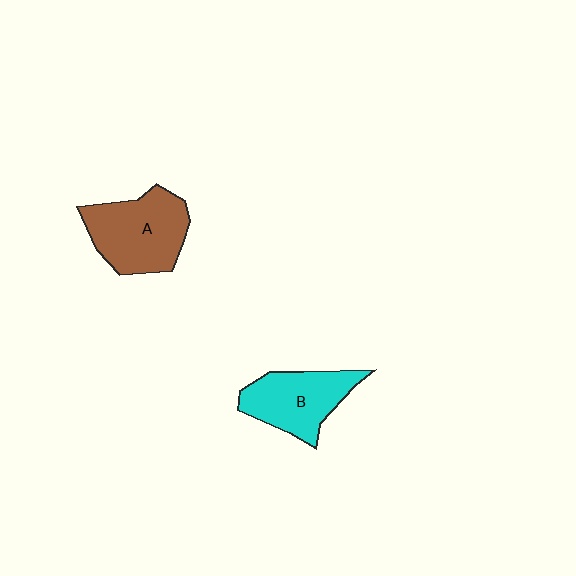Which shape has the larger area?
Shape A (brown).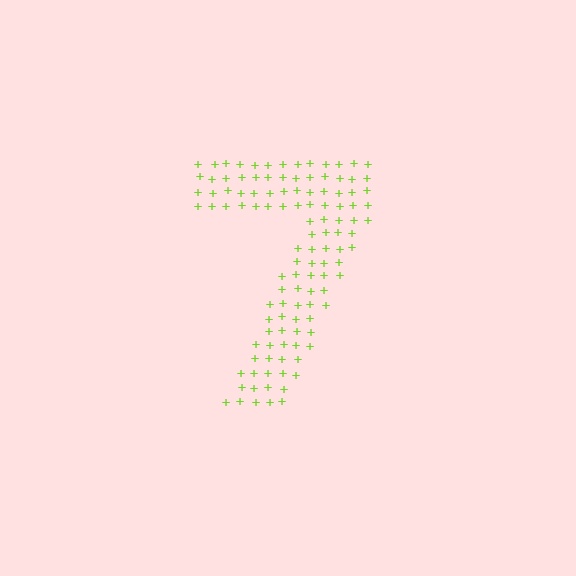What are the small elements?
The small elements are plus signs.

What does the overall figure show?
The overall figure shows the digit 7.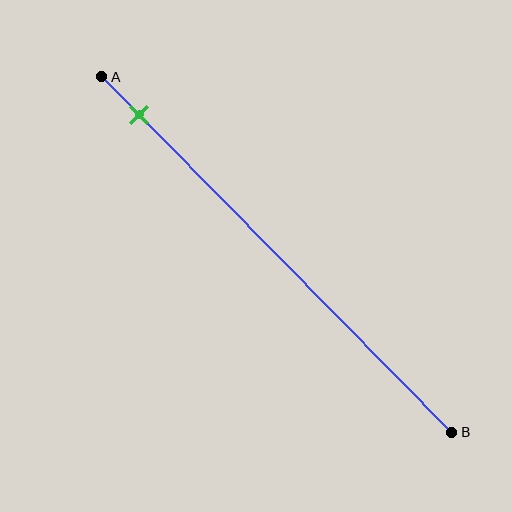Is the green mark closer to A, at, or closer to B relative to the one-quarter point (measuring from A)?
The green mark is closer to point A than the one-quarter point of segment AB.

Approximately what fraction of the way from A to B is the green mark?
The green mark is approximately 10% of the way from A to B.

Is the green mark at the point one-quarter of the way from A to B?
No, the mark is at about 10% from A, not at the 25% one-quarter point.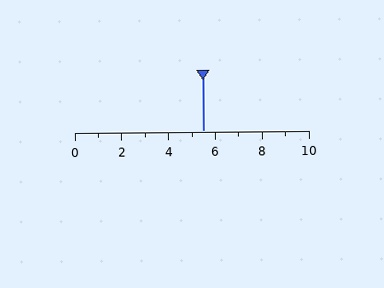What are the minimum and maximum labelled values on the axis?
The axis runs from 0 to 10.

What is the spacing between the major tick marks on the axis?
The major ticks are spaced 2 apart.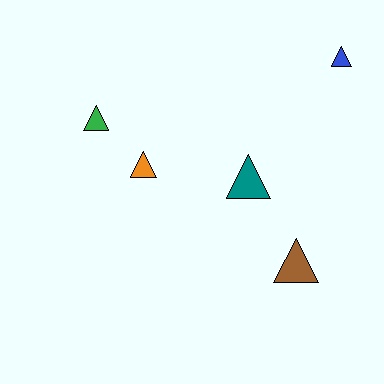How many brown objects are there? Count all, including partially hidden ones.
There is 1 brown object.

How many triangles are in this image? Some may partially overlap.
There are 5 triangles.